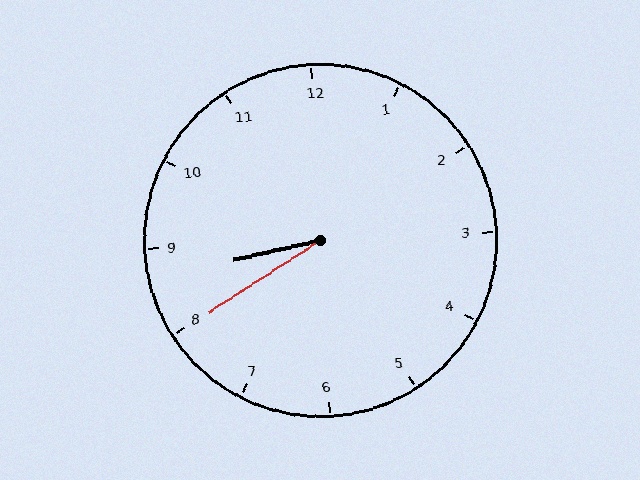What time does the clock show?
8:40.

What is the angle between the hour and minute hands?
Approximately 20 degrees.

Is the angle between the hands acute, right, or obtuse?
It is acute.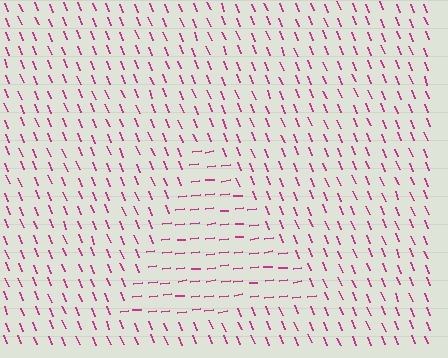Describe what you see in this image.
The image is filled with small magenta line segments. A triangle region in the image has lines oriented differently from the surrounding lines, creating a visible texture boundary.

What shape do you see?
I see a triangle.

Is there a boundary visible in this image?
Yes, there is a texture boundary formed by a change in line orientation.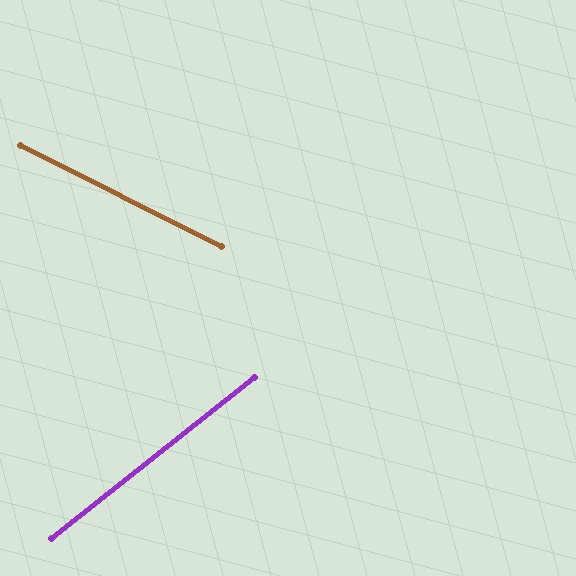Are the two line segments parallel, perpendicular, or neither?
Neither parallel nor perpendicular — they differ by about 65°.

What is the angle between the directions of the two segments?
Approximately 65 degrees.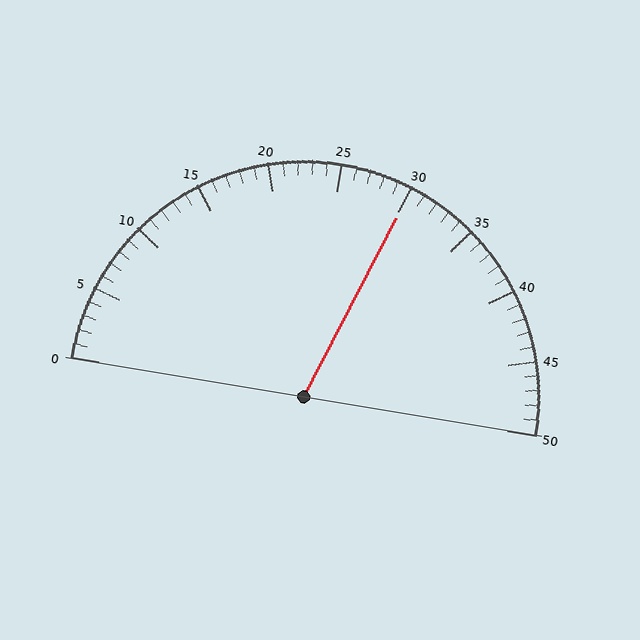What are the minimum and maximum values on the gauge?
The gauge ranges from 0 to 50.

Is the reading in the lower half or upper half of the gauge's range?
The reading is in the upper half of the range (0 to 50).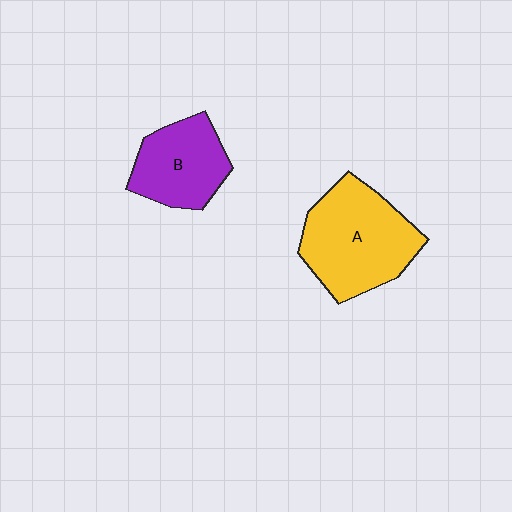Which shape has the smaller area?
Shape B (purple).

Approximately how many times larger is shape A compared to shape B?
Approximately 1.5 times.